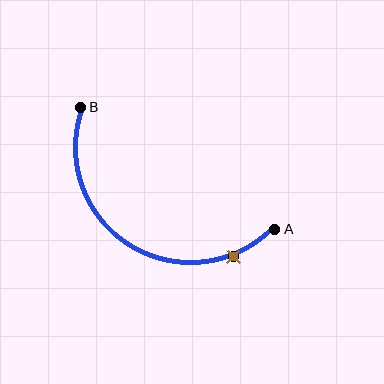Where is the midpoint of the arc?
The arc midpoint is the point on the curve farthest from the straight line joining A and B. It sits below that line.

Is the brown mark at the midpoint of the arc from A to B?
No. The brown mark lies on the arc but is closer to endpoint A. The arc midpoint would be at the point on the curve equidistant along the arc from both A and B.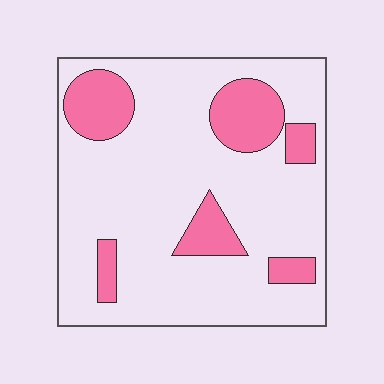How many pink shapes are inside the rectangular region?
6.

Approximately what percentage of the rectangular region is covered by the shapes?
Approximately 20%.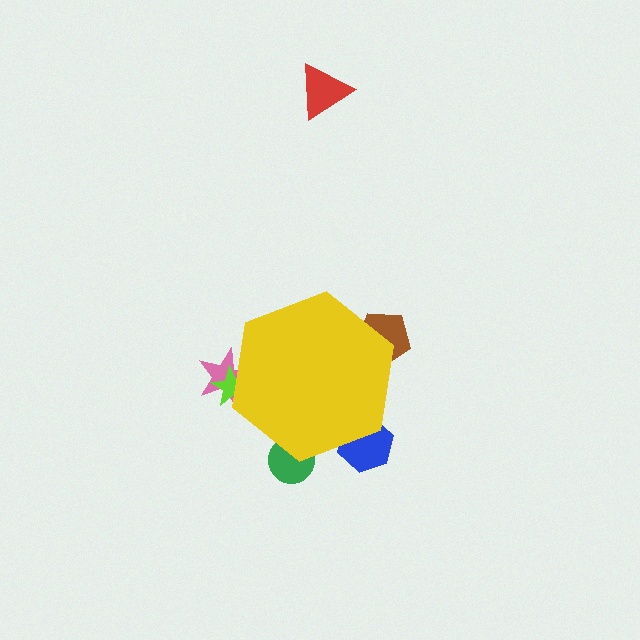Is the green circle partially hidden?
Yes, the green circle is partially hidden behind the yellow hexagon.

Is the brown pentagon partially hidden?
Yes, the brown pentagon is partially hidden behind the yellow hexagon.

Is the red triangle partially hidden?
No, the red triangle is fully visible.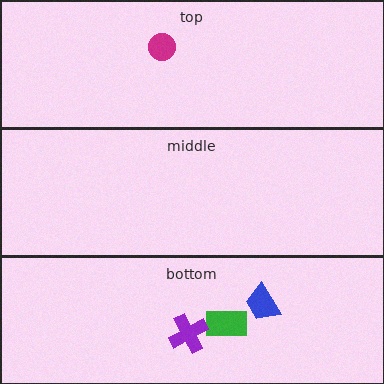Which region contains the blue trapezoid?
The bottom region.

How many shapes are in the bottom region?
3.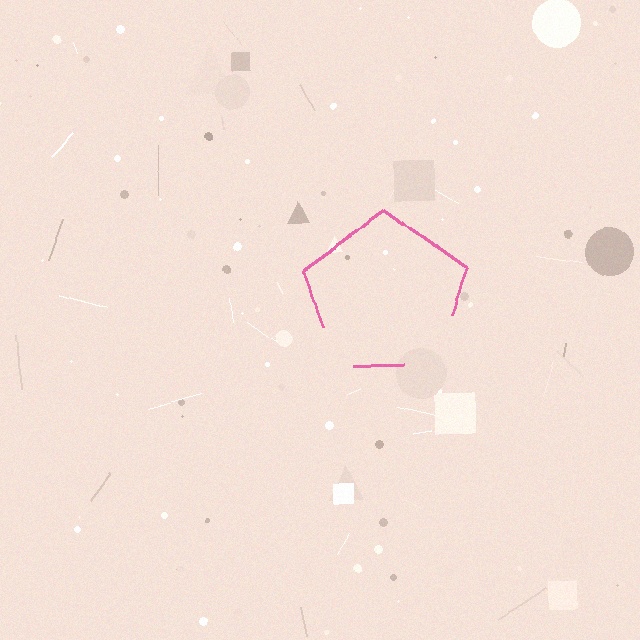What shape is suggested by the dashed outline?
The dashed outline suggests a pentagon.